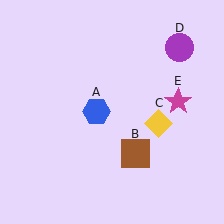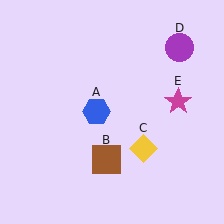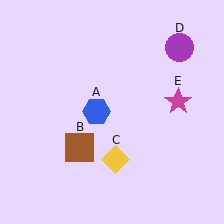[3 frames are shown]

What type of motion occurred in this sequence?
The brown square (object B), yellow diamond (object C) rotated clockwise around the center of the scene.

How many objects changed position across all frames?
2 objects changed position: brown square (object B), yellow diamond (object C).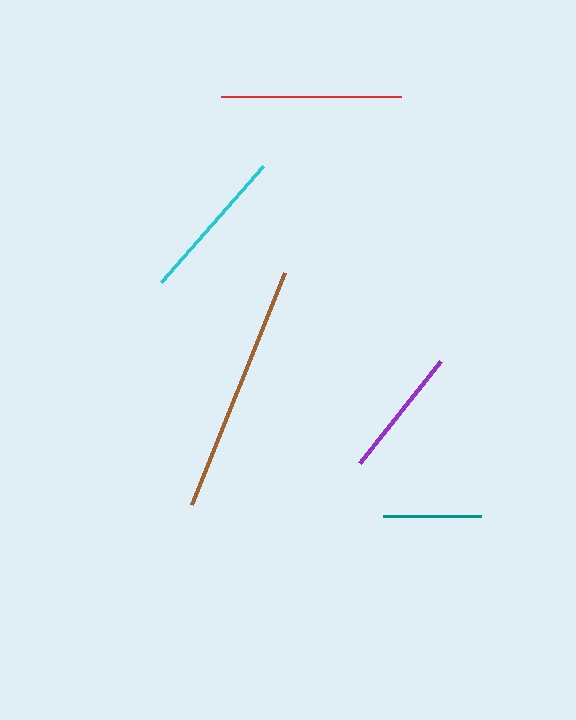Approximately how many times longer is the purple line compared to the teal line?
The purple line is approximately 1.3 times the length of the teal line.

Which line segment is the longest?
The brown line is the longest at approximately 250 pixels.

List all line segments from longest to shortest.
From longest to shortest: brown, red, cyan, purple, teal.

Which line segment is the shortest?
The teal line is the shortest at approximately 98 pixels.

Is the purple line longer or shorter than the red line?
The red line is longer than the purple line.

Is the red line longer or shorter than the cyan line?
The red line is longer than the cyan line.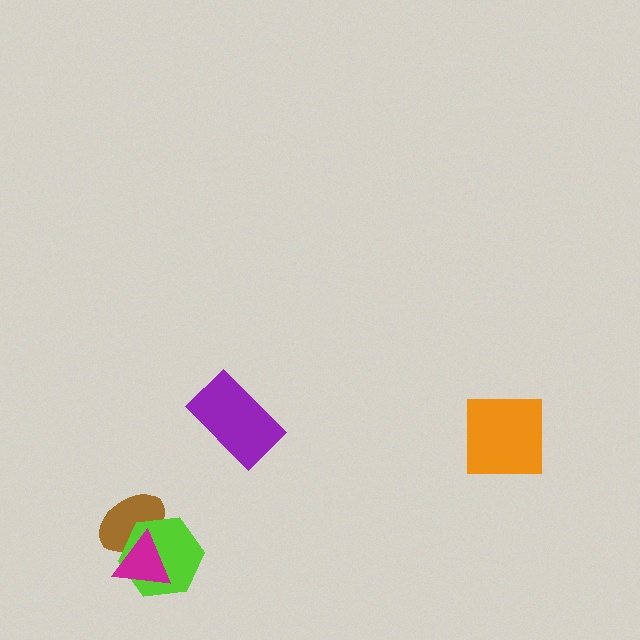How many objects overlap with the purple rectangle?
0 objects overlap with the purple rectangle.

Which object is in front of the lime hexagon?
The magenta triangle is in front of the lime hexagon.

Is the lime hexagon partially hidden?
Yes, it is partially covered by another shape.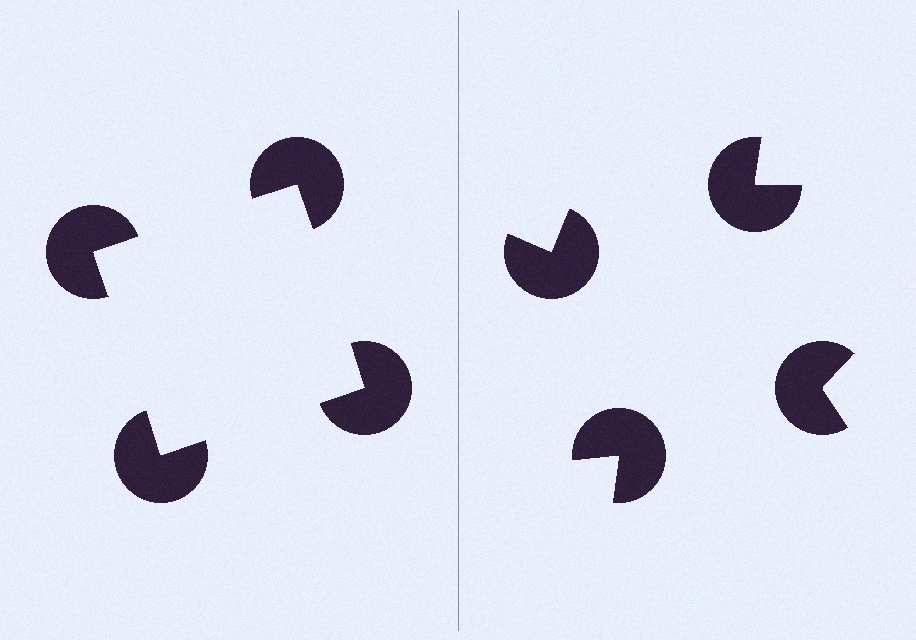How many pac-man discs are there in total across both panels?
8 — 4 on each side.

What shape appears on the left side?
An illusory square.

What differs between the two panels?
The pac-man discs are positioned identically on both sides; only the wedge orientations differ. On the left they align to a square; on the right they are misaligned.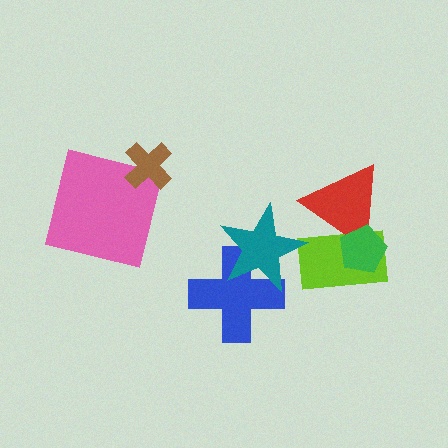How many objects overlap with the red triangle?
2 objects overlap with the red triangle.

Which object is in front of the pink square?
The brown cross is in front of the pink square.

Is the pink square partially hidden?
Yes, it is partially covered by another shape.